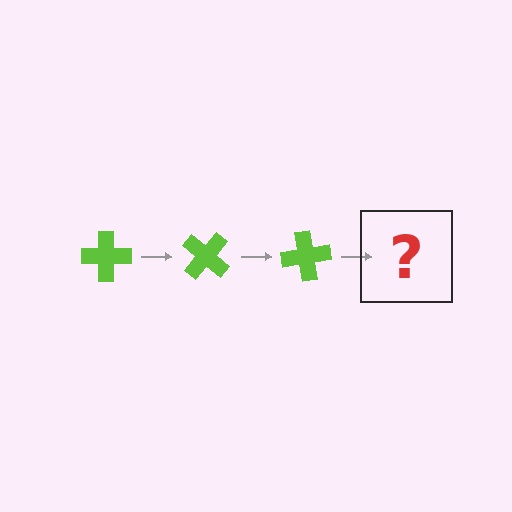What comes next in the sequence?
The next element should be a lime cross rotated 120 degrees.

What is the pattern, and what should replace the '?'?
The pattern is that the cross rotates 40 degrees each step. The '?' should be a lime cross rotated 120 degrees.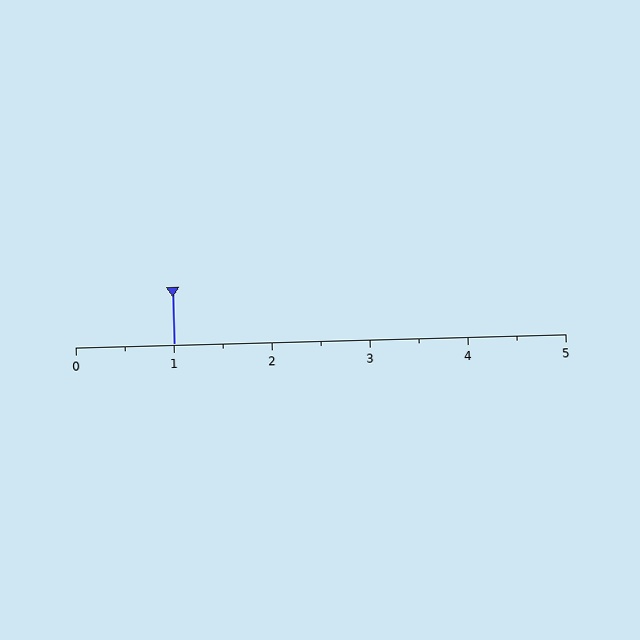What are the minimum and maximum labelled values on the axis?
The axis runs from 0 to 5.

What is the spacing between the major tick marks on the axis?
The major ticks are spaced 1 apart.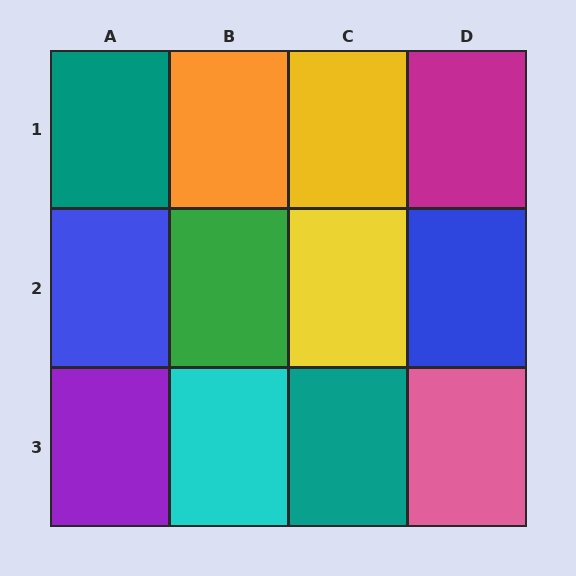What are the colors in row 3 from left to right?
Purple, cyan, teal, pink.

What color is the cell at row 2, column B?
Green.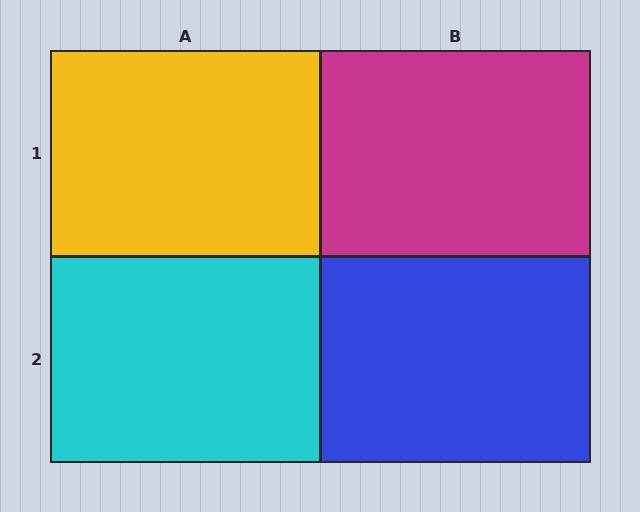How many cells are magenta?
1 cell is magenta.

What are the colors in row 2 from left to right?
Cyan, blue.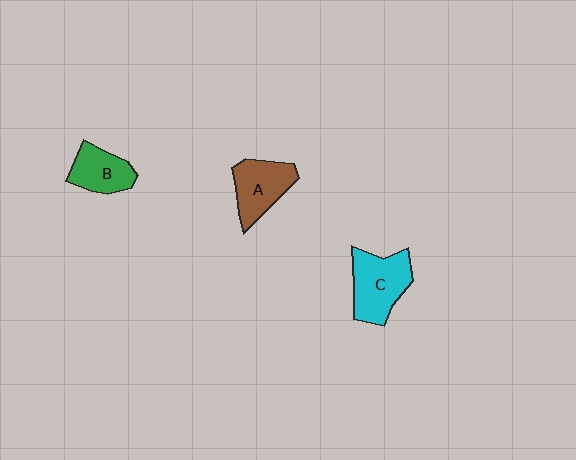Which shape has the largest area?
Shape C (cyan).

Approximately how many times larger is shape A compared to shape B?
Approximately 1.2 times.